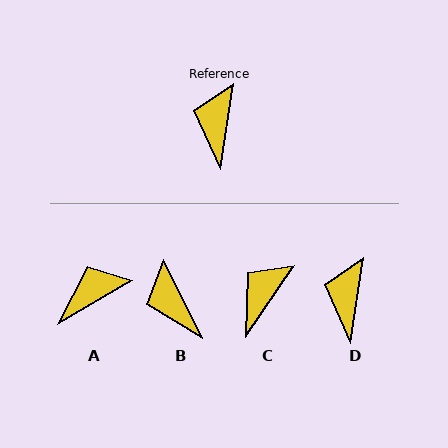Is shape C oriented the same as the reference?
No, it is off by about 26 degrees.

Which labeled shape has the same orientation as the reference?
D.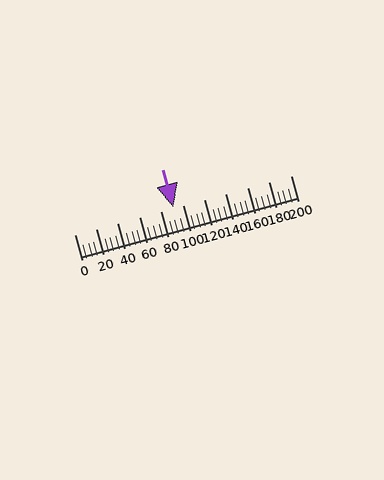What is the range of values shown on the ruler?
The ruler shows values from 0 to 200.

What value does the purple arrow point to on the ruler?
The purple arrow points to approximately 91.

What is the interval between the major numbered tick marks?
The major tick marks are spaced 20 units apart.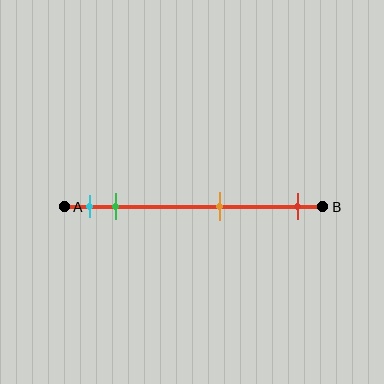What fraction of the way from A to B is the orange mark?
The orange mark is approximately 60% (0.6) of the way from A to B.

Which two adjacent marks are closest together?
The cyan and green marks are the closest adjacent pair.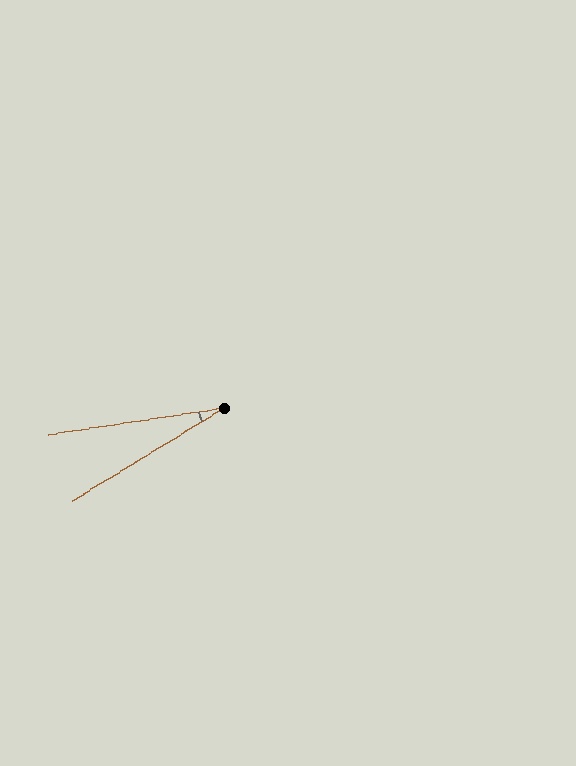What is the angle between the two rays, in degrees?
Approximately 23 degrees.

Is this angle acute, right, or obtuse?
It is acute.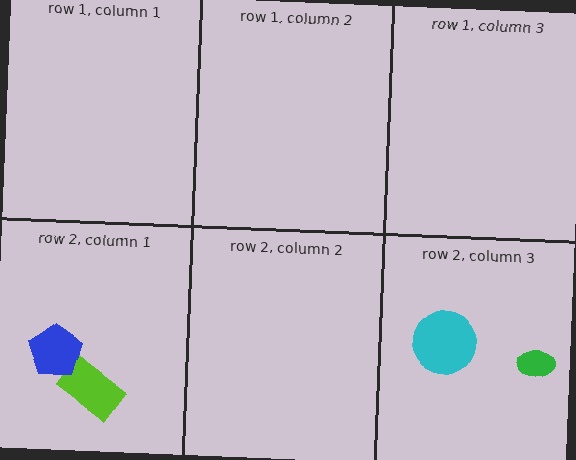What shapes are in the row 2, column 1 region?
The lime rectangle, the blue pentagon.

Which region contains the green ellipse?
The row 2, column 3 region.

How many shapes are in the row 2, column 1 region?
2.